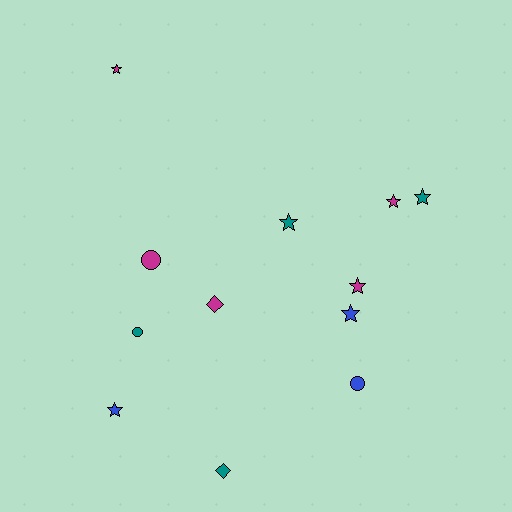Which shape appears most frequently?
Star, with 7 objects.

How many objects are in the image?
There are 12 objects.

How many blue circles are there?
There is 1 blue circle.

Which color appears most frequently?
Magenta, with 5 objects.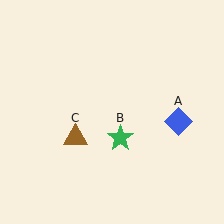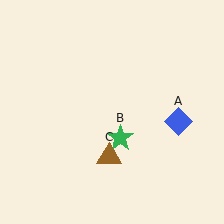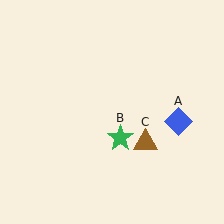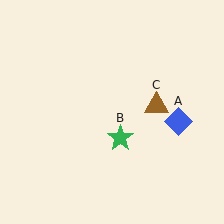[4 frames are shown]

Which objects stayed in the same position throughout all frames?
Blue diamond (object A) and green star (object B) remained stationary.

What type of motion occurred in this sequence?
The brown triangle (object C) rotated counterclockwise around the center of the scene.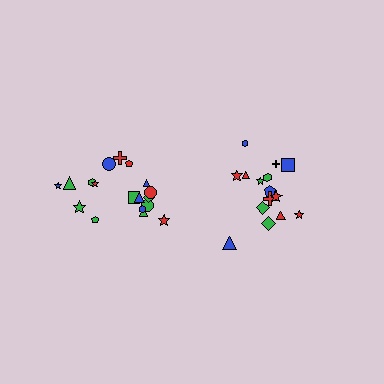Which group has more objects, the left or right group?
The left group.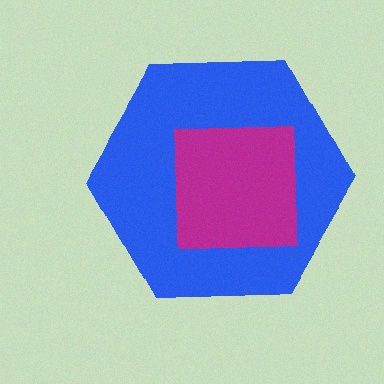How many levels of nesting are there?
2.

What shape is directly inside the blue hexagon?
The magenta square.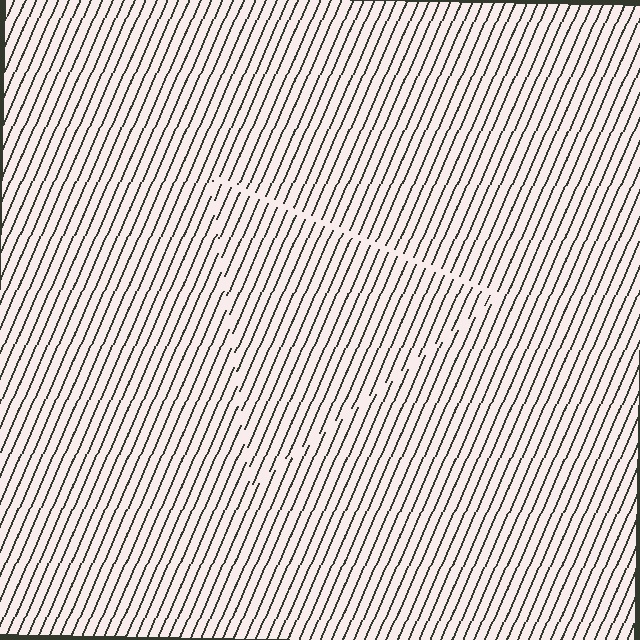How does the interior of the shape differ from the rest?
The interior of the shape contains the same grating, shifted by half a period — the contour is defined by the phase discontinuity where line-ends from the inner and outer gratings abut.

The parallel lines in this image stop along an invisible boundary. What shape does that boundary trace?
An illusory triangle. The interior of the shape contains the same grating, shifted by half a period — the contour is defined by the phase discontinuity where line-ends from the inner and outer gratings abut.